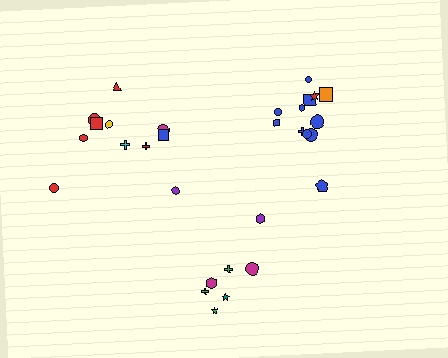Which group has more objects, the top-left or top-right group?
The top-right group.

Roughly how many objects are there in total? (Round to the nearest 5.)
Roughly 30 objects in total.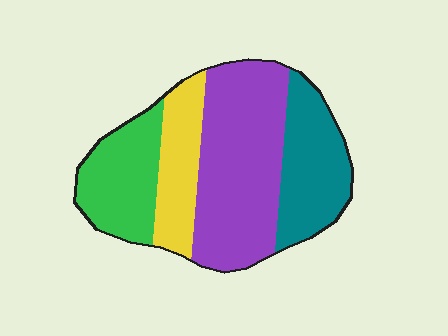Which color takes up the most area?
Purple, at roughly 40%.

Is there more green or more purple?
Purple.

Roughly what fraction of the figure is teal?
Teal takes up about one fifth (1/5) of the figure.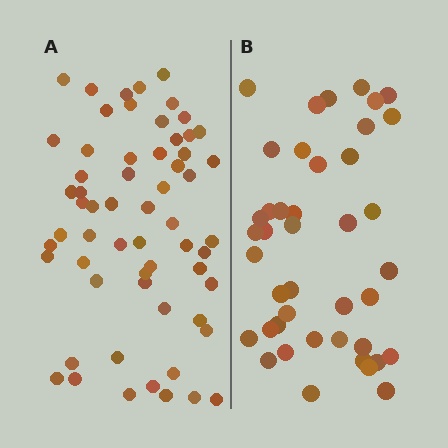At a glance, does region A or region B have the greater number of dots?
Region A (the left region) has more dots.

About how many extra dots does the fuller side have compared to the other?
Region A has approximately 20 more dots than region B.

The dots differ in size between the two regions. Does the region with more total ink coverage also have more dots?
No. Region B has more total ink coverage because its dots are larger, but region A actually contains more individual dots. Total area can be misleading — the number of items is what matters here.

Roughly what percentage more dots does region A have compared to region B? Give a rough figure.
About 45% more.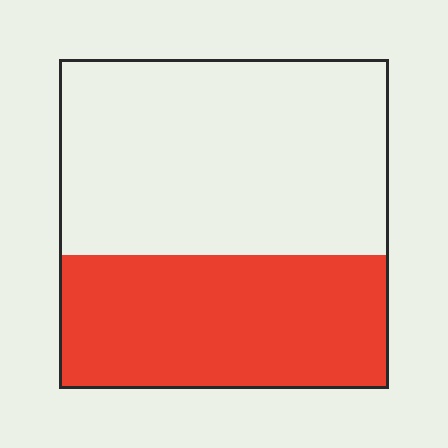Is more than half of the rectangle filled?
No.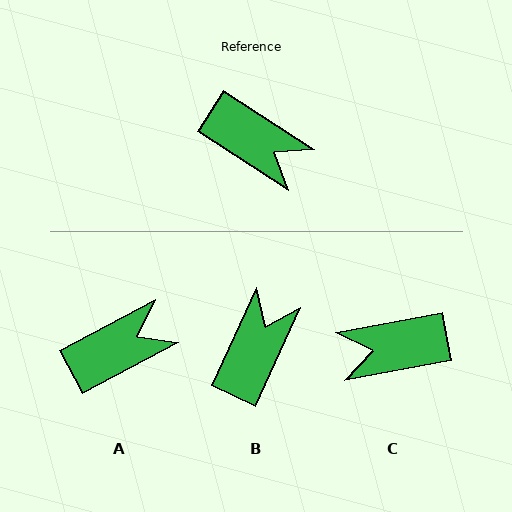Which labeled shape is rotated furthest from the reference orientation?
C, about 136 degrees away.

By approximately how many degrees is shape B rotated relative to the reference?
Approximately 98 degrees counter-clockwise.